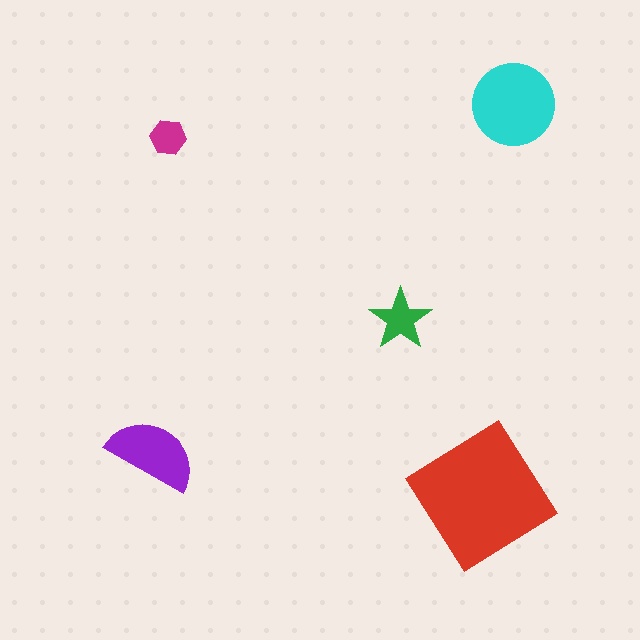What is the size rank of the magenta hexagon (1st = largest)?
5th.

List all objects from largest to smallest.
The red diamond, the cyan circle, the purple semicircle, the green star, the magenta hexagon.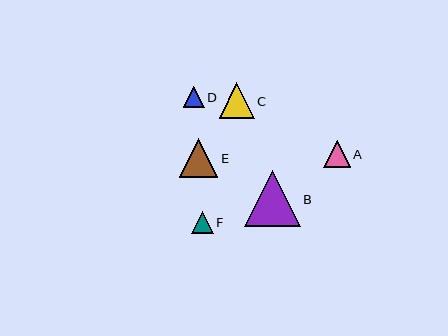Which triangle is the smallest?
Triangle D is the smallest with a size of approximately 21 pixels.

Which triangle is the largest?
Triangle B is the largest with a size of approximately 56 pixels.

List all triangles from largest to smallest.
From largest to smallest: B, E, C, A, F, D.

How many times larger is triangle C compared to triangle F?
Triangle C is approximately 1.6 times the size of triangle F.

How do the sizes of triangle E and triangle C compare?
Triangle E and triangle C are approximately the same size.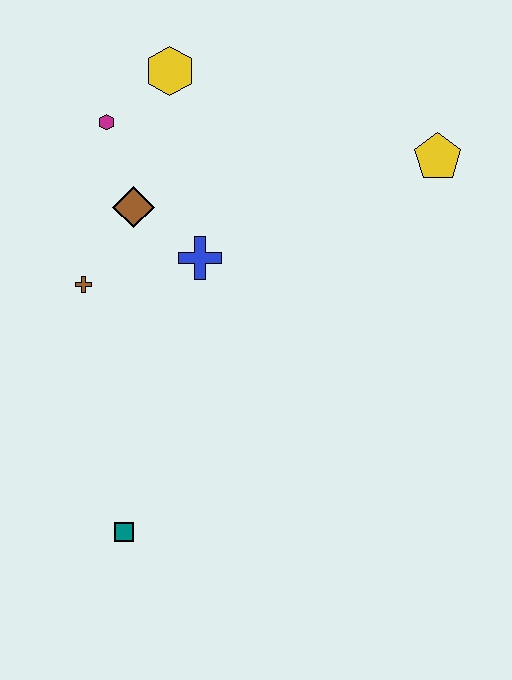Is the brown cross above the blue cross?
No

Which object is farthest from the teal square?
The yellow pentagon is farthest from the teal square.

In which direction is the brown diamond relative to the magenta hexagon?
The brown diamond is below the magenta hexagon.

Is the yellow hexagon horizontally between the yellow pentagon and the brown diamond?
Yes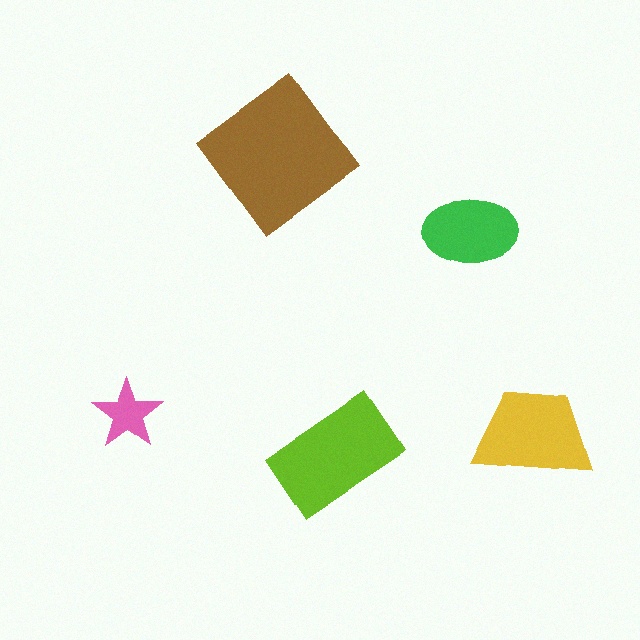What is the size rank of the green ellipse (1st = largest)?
4th.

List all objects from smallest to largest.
The pink star, the green ellipse, the yellow trapezoid, the lime rectangle, the brown diamond.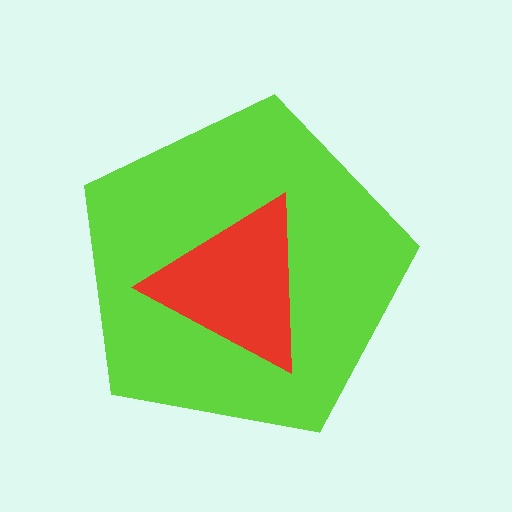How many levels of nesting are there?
2.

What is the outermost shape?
The lime pentagon.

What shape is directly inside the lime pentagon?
The red triangle.